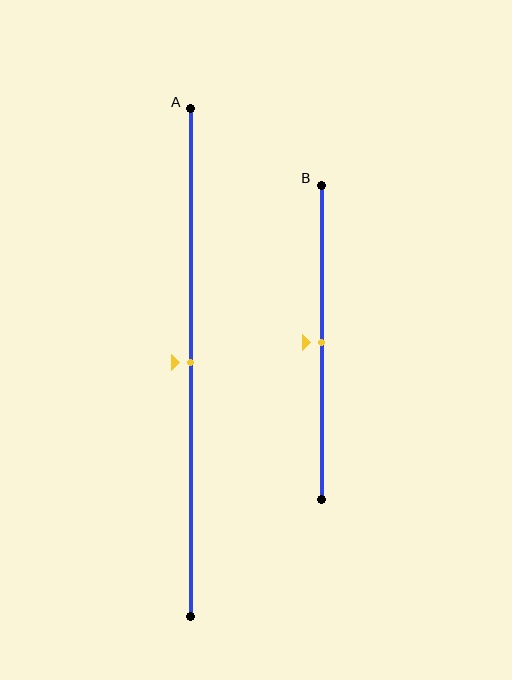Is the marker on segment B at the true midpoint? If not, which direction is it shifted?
Yes, the marker on segment B is at the true midpoint.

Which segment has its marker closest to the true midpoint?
Segment A has its marker closest to the true midpoint.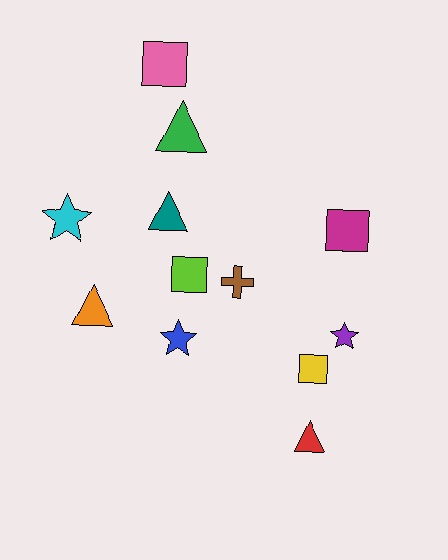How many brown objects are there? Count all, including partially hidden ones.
There is 1 brown object.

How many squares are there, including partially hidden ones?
There are 4 squares.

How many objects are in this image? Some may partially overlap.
There are 12 objects.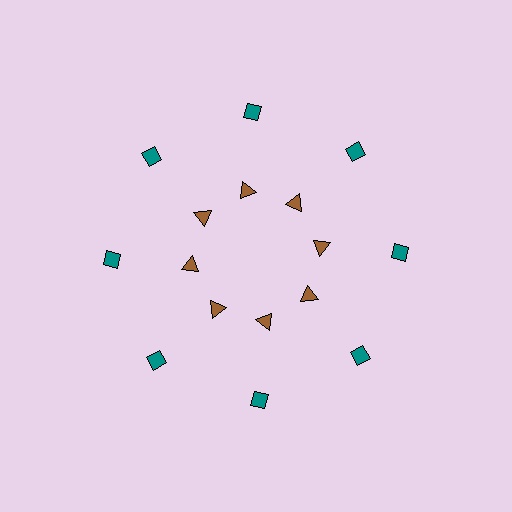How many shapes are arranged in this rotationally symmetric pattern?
There are 16 shapes, arranged in 8 groups of 2.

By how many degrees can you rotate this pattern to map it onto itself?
The pattern maps onto itself every 45 degrees of rotation.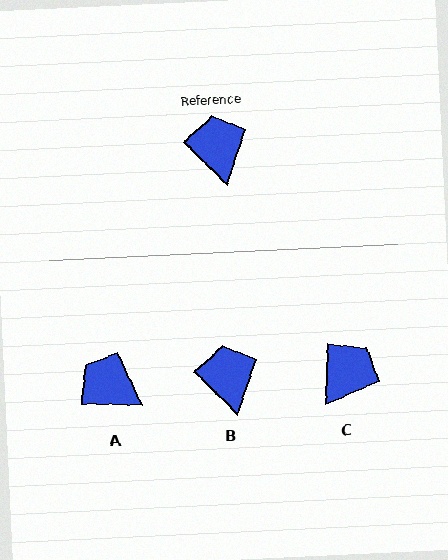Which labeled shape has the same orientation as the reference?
B.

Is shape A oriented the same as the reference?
No, it is off by about 43 degrees.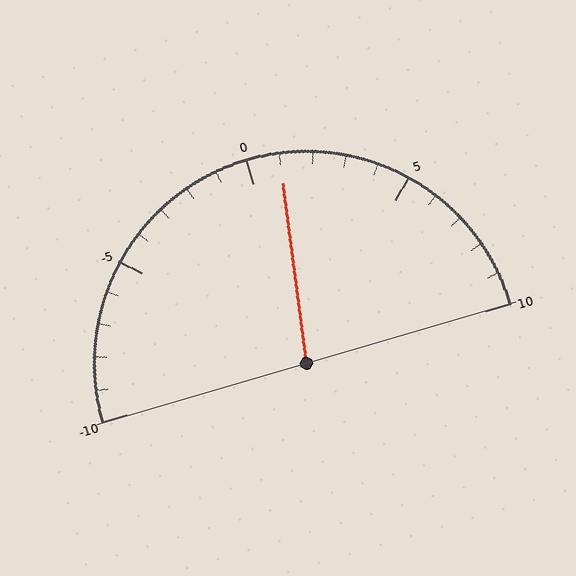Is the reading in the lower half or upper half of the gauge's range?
The reading is in the upper half of the range (-10 to 10).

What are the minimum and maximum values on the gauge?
The gauge ranges from -10 to 10.